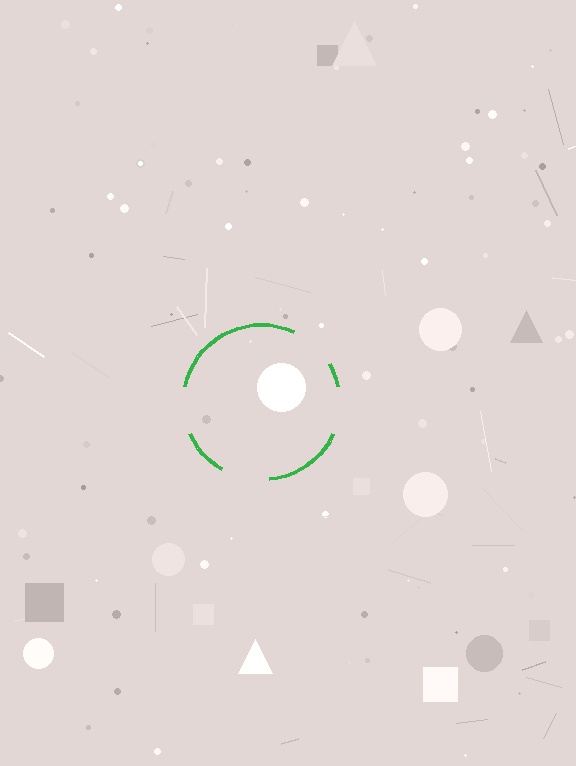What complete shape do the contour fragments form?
The contour fragments form a circle.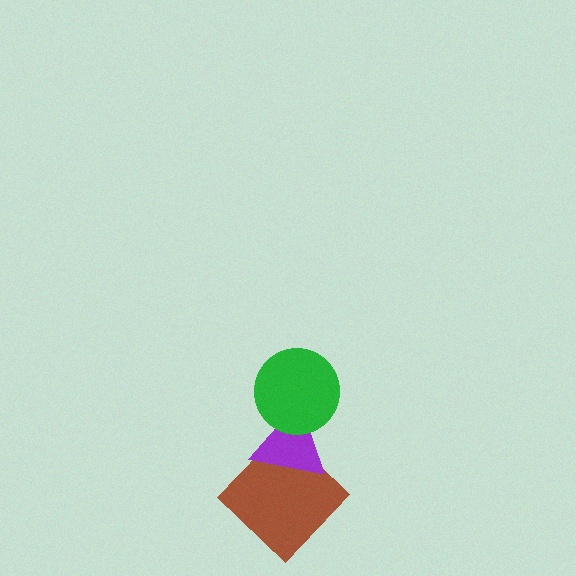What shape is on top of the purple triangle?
The green circle is on top of the purple triangle.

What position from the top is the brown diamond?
The brown diamond is 3rd from the top.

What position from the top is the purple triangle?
The purple triangle is 2nd from the top.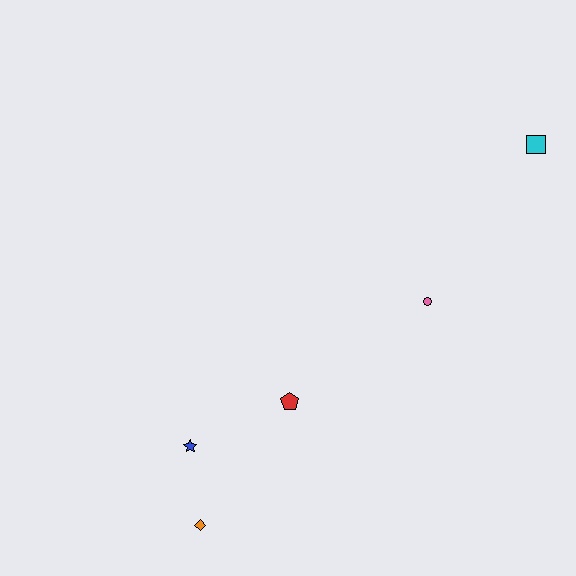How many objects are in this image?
There are 5 objects.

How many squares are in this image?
There is 1 square.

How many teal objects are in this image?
There are no teal objects.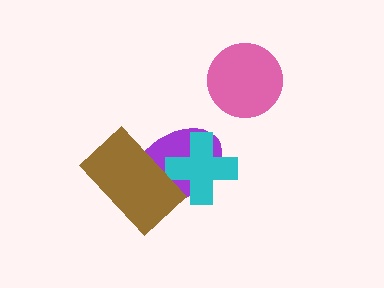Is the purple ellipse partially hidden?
Yes, it is partially covered by another shape.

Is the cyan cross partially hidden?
Yes, it is partially covered by another shape.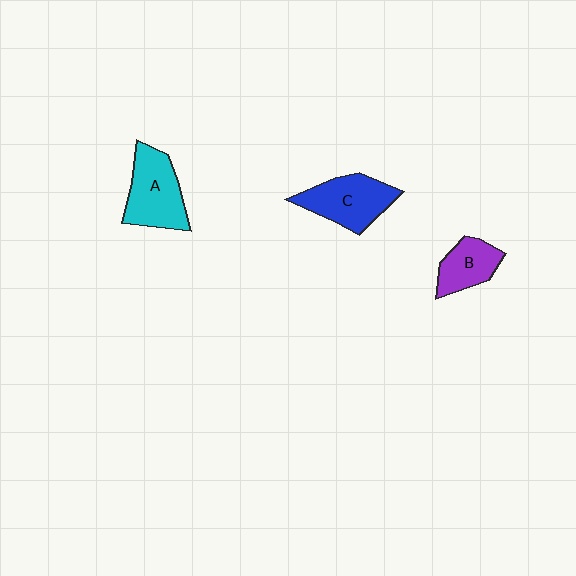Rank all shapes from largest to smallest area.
From largest to smallest: A (cyan), C (blue), B (purple).